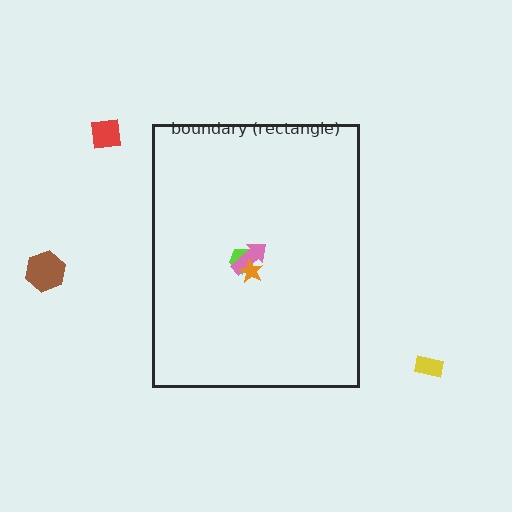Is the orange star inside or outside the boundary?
Inside.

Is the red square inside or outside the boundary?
Outside.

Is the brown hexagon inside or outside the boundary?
Outside.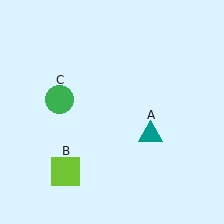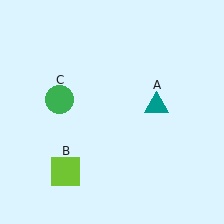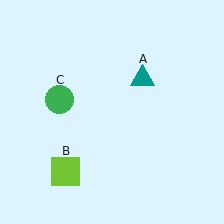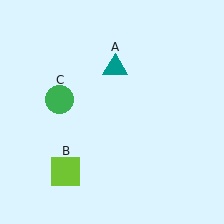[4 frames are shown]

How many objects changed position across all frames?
1 object changed position: teal triangle (object A).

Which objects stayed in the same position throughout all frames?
Lime square (object B) and green circle (object C) remained stationary.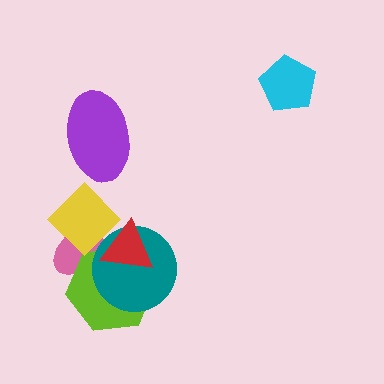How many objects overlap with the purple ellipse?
0 objects overlap with the purple ellipse.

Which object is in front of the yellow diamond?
The red triangle is in front of the yellow diamond.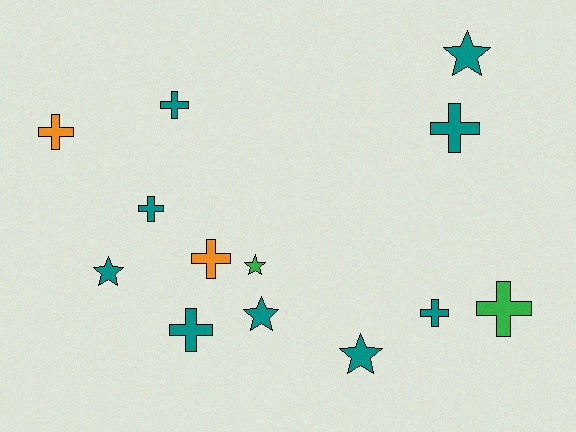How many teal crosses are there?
There are 5 teal crosses.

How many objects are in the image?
There are 13 objects.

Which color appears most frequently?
Teal, with 9 objects.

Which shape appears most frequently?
Cross, with 8 objects.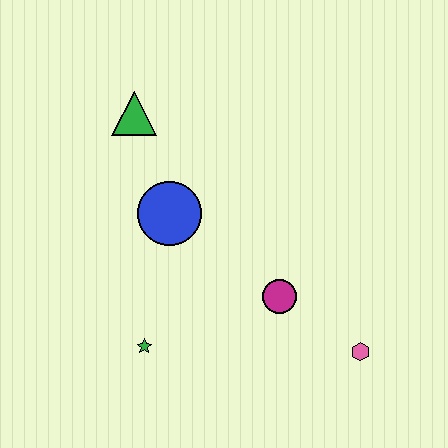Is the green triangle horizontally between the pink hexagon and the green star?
No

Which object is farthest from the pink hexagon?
The green triangle is farthest from the pink hexagon.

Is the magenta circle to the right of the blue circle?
Yes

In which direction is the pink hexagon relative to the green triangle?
The pink hexagon is below the green triangle.